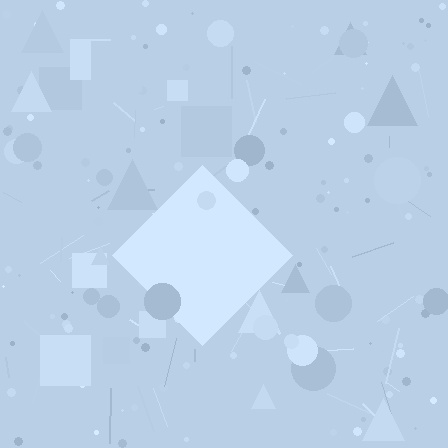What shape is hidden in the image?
A diamond is hidden in the image.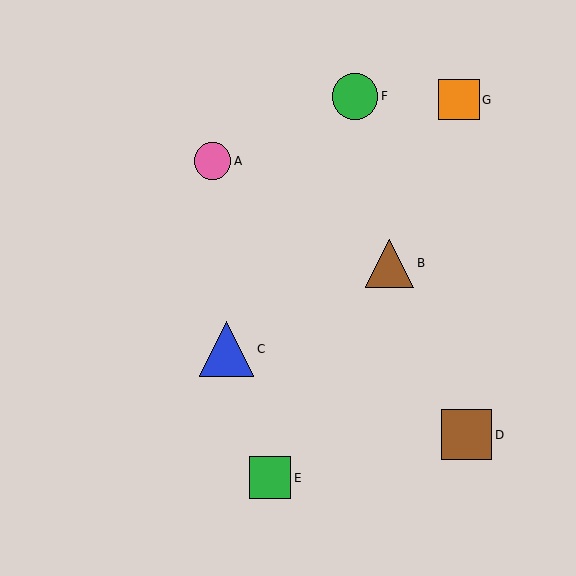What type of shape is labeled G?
Shape G is an orange square.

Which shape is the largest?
The blue triangle (labeled C) is the largest.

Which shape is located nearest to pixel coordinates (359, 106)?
The green circle (labeled F) at (355, 96) is nearest to that location.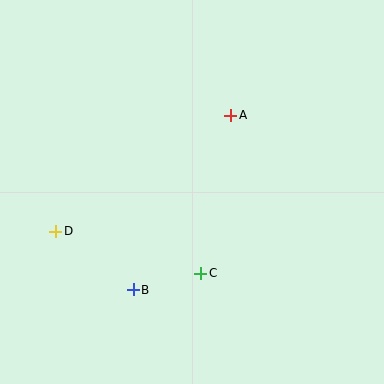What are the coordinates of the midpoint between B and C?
The midpoint between B and C is at (167, 281).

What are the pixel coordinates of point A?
Point A is at (231, 115).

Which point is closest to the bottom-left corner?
Point D is closest to the bottom-left corner.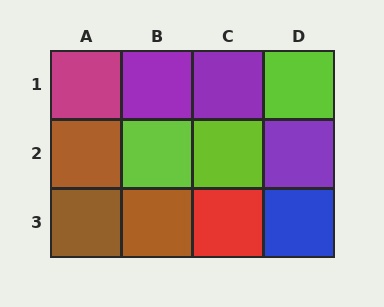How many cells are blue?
1 cell is blue.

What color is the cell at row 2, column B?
Lime.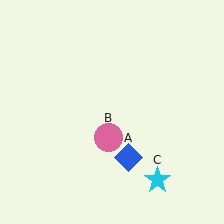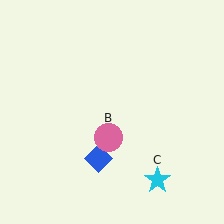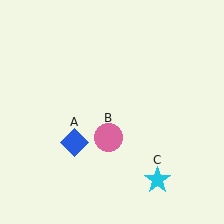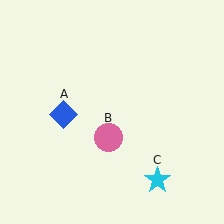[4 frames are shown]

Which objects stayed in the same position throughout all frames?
Pink circle (object B) and cyan star (object C) remained stationary.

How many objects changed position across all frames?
1 object changed position: blue diamond (object A).